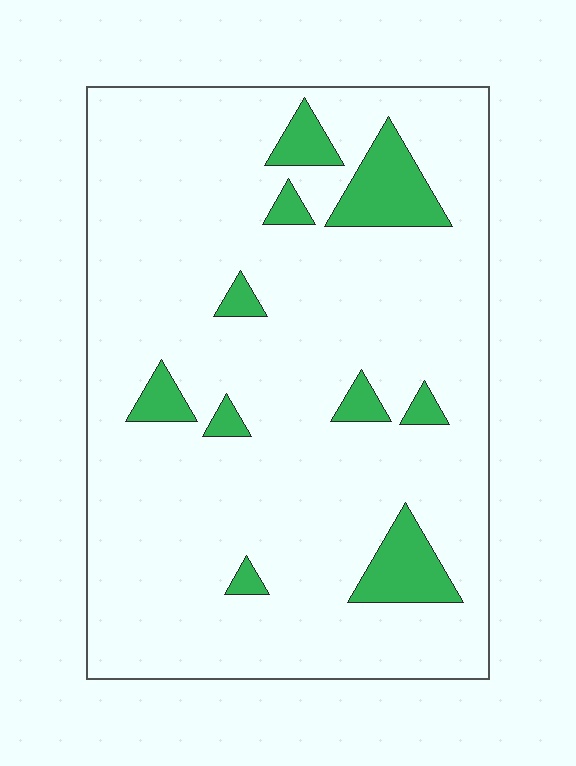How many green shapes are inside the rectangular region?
10.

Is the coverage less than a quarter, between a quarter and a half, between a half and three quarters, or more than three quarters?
Less than a quarter.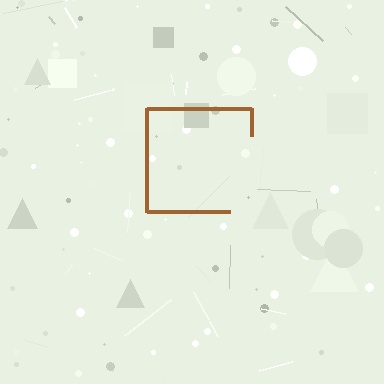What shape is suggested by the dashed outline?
The dashed outline suggests a square.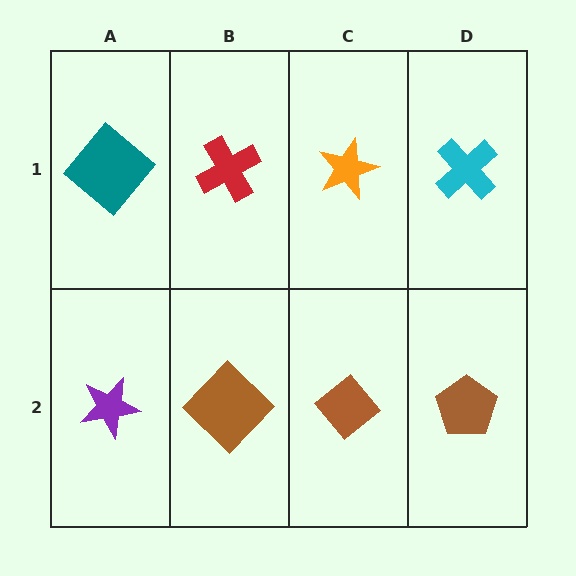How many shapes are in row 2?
4 shapes.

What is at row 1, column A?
A teal diamond.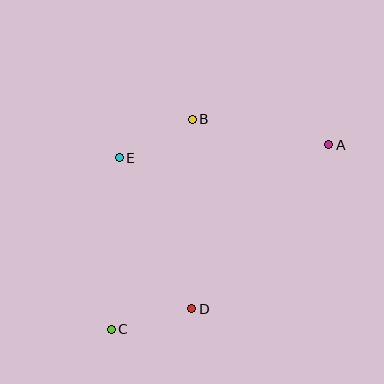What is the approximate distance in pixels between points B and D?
The distance between B and D is approximately 190 pixels.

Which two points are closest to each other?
Points B and E are closest to each other.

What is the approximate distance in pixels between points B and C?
The distance between B and C is approximately 225 pixels.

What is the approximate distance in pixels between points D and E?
The distance between D and E is approximately 167 pixels.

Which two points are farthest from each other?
Points A and C are farthest from each other.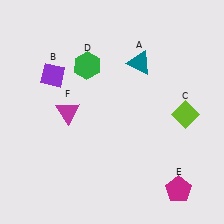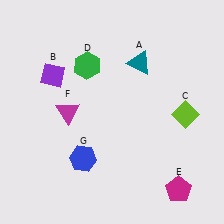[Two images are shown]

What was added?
A blue hexagon (G) was added in Image 2.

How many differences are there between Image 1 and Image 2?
There is 1 difference between the two images.